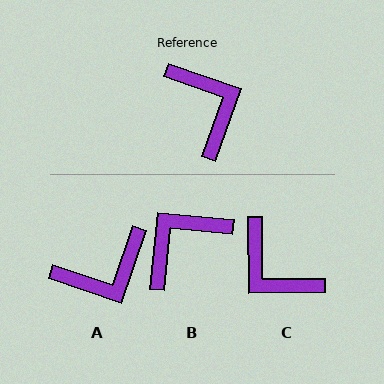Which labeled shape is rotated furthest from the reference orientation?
C, about 160 degrees away.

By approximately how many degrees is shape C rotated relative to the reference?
Approximately 160 degrees clockwise.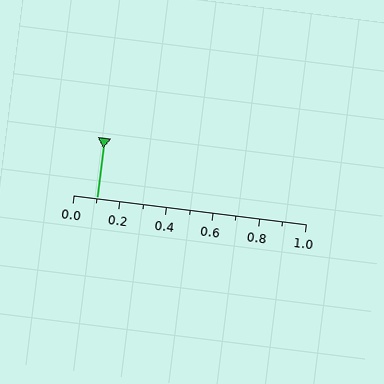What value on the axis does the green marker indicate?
The marker indicates approximately 0.1.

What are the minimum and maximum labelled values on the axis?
The axis runs from 0.0 to 1.0.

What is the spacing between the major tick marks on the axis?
The major ticks are spaced 0.2 apart.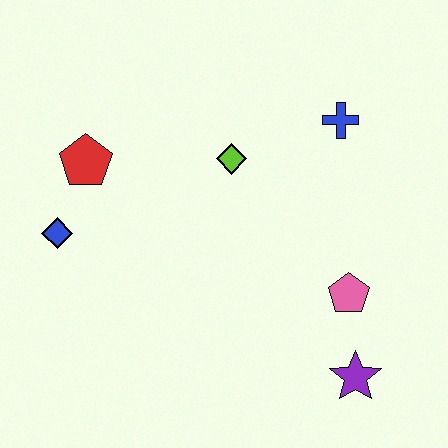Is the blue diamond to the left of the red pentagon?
Yes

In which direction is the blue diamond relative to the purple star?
The blue diamond is to the left of the purple star.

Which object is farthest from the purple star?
The red pentagon is farthest from the purple star.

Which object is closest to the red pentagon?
The blue diamond is closest to the red pentagon.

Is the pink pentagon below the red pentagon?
Yes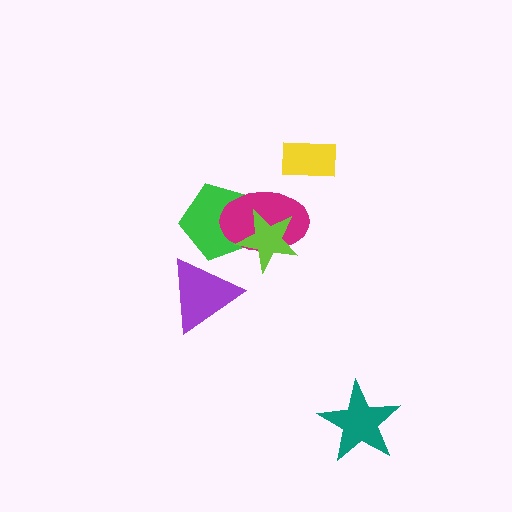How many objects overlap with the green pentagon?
3 objects overlap with the green pentagon.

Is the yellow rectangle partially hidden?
No, no other shape covers it.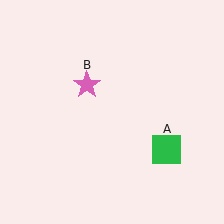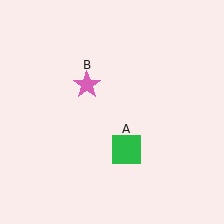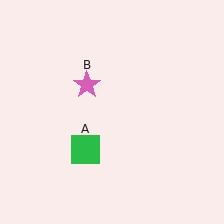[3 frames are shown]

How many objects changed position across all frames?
1 object changed position: green square (object A).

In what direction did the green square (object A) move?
The green square (object A) moved left.